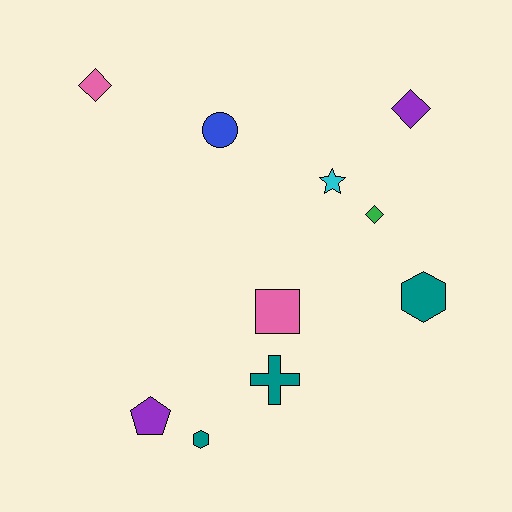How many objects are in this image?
There are 10 objects.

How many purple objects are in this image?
There are 2 purple objects.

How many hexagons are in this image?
There are 2 hexagons.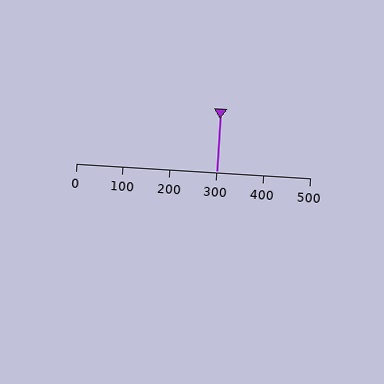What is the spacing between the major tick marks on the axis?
The major ticks are spaced 100 apart.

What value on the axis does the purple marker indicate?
The marker indicates approximately 300.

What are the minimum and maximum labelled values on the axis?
The axis runs from 0 to 500.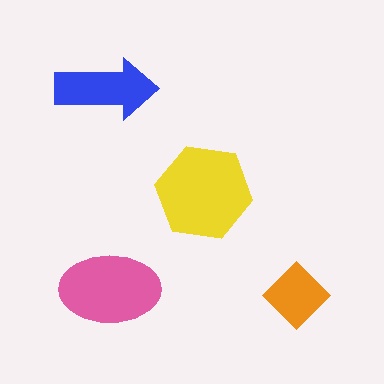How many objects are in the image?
There are 4 objects in the image.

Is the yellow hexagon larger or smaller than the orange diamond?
Larger.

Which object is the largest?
The yellow hexagon.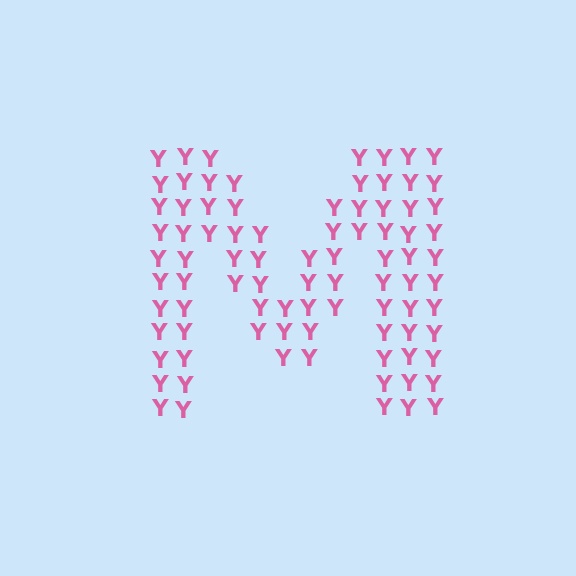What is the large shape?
The large shape is the letter M.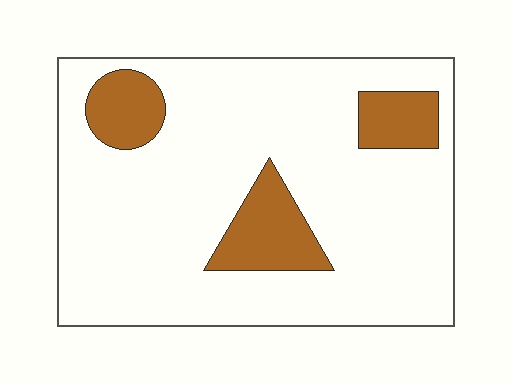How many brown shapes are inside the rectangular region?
3.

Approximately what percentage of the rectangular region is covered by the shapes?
Approximately 15%.